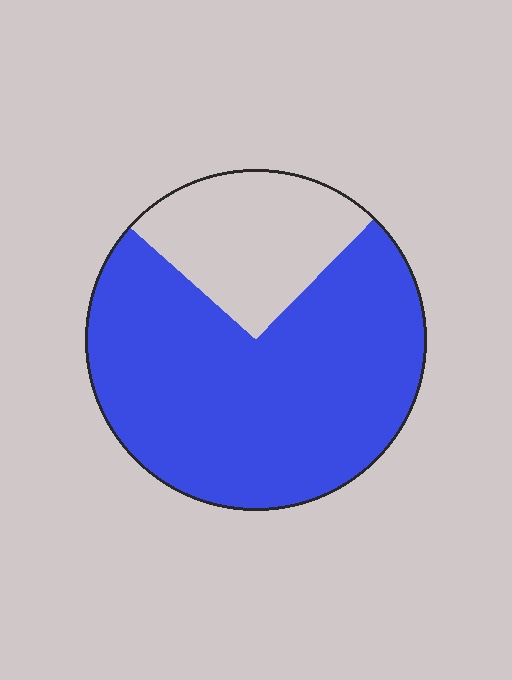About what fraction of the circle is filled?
About three quarters (3/4).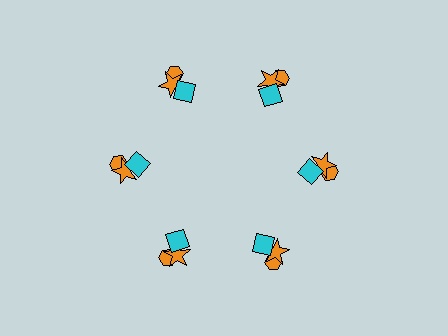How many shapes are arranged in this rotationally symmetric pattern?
There are 18 shapes, arranged in 6 groups of 3.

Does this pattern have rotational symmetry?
Yes, this pattern has 6-fold rotational symmetry. It looks the same after rotating 60 degrees around the center.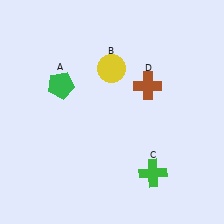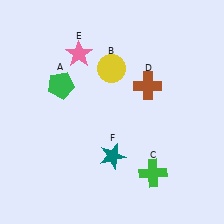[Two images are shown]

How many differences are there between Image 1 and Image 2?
There are 2 differences between the two images.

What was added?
A pink star (E), a teal star (F) were added in Image 2.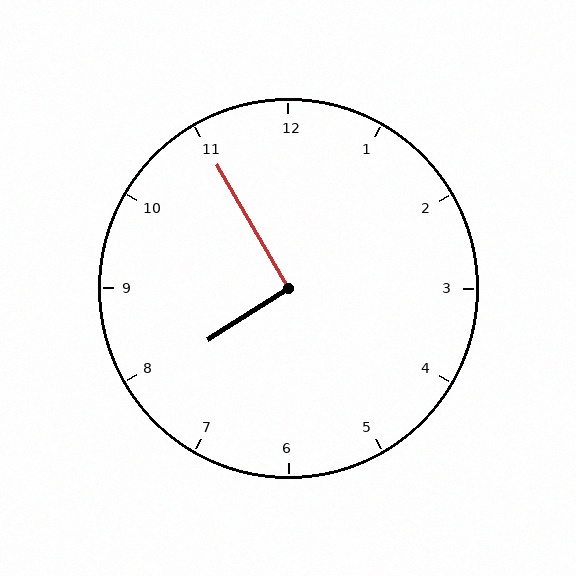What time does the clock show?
7:55.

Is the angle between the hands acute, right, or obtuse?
It is right.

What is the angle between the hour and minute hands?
Approximately 92 degrees.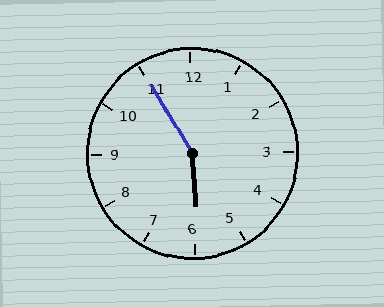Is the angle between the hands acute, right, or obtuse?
It is obtuse.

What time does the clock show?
5:55.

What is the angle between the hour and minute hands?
Approximately 152 degrees.